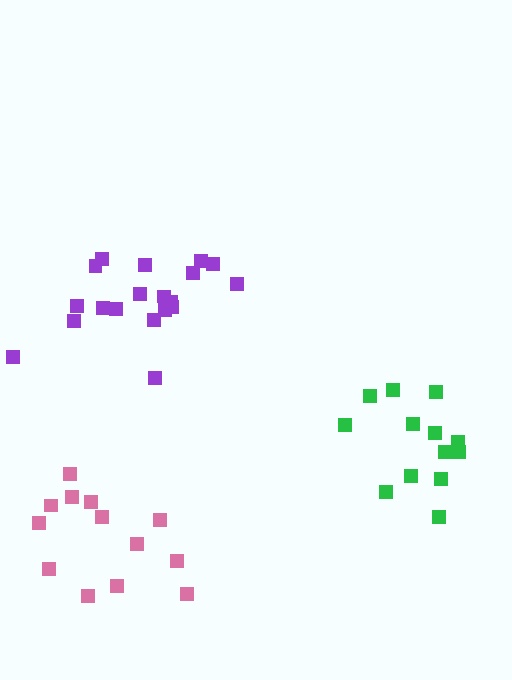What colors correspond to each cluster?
The clusters are colored: green, pink, purple.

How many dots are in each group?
Group 1: 13 dots, Group 2: 13 dots, Group 3: 19 dots (45 total).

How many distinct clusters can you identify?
There are 3 distinct clusters.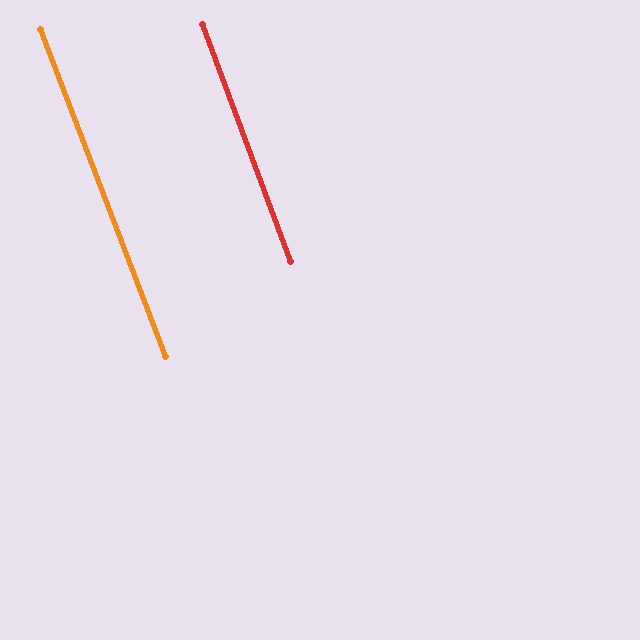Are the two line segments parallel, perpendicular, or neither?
Parallel — their directions differ by only 0.6°.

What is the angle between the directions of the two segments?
Approximately 1 degree.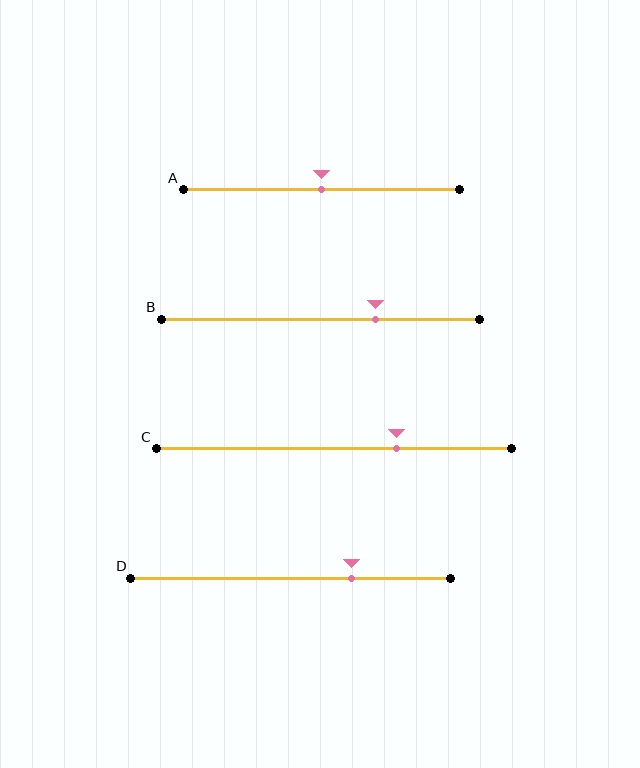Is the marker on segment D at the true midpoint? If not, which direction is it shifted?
No, the marker on segment D is shifted to the right by about 19% of the segment length.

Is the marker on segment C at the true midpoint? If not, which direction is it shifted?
No, the marker on segment C is shifted to the right by about 18% of the segment length.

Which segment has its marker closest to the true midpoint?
Segment A has its marker closest to the true midpoint.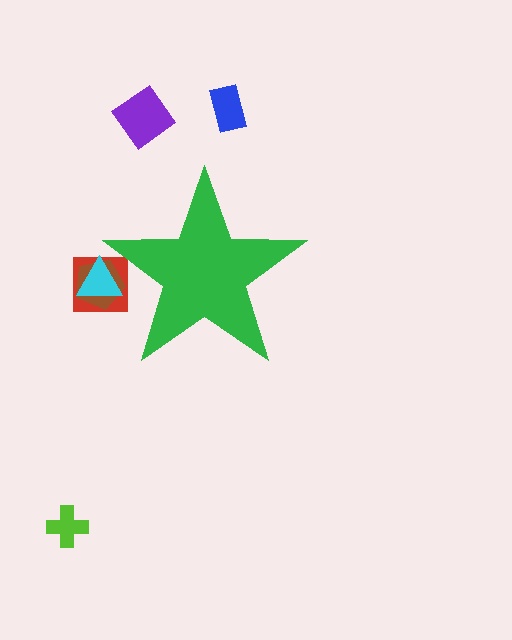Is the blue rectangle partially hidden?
No, the blue rectangle is fully visible.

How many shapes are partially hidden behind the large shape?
3 shapes are partially hidden.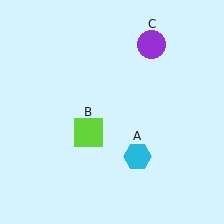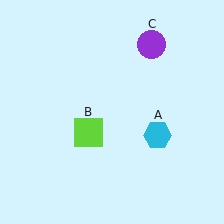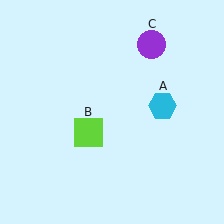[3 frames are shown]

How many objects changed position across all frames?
1 object changed position: cyan hexagon (object A).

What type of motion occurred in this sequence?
The cyan hexagon (object A) rotated counterclockwise around the center of the scene.